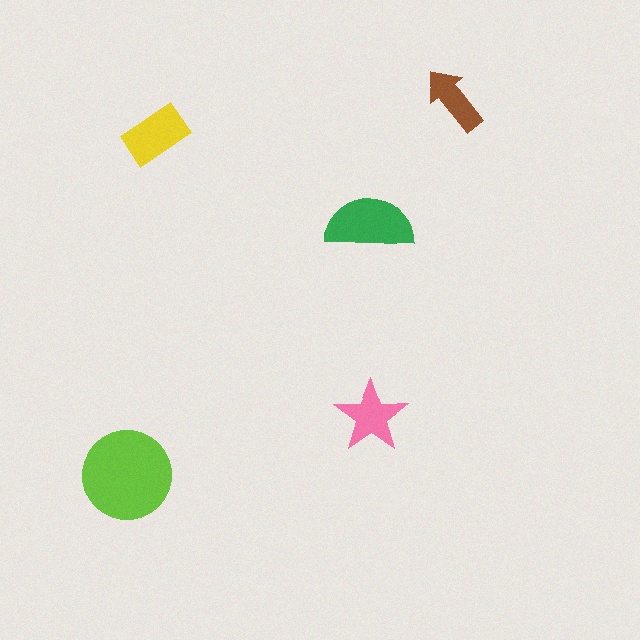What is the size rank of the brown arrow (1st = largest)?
5th.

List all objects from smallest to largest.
The brown arrow, the pink star, the yellow rectangle, the green semicircle, the lime circle.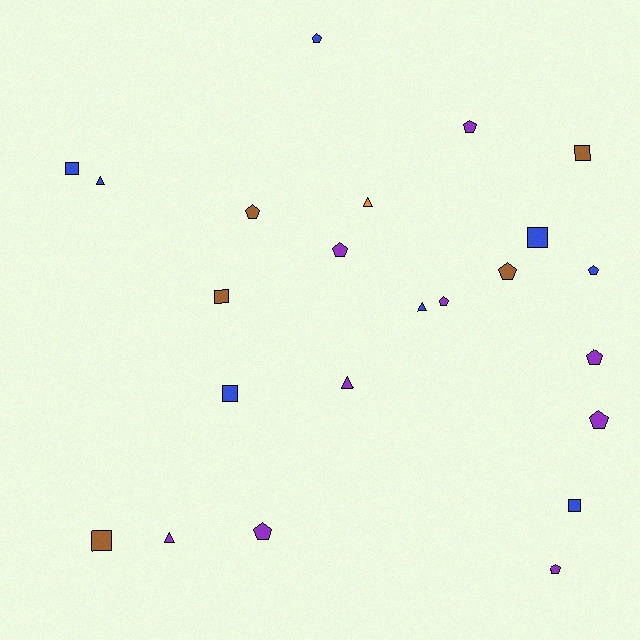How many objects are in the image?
There are 23 objects.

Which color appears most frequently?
Purple, with 9 objects.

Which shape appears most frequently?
Pentagon, with 11 objects.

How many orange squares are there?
There are no orange squares.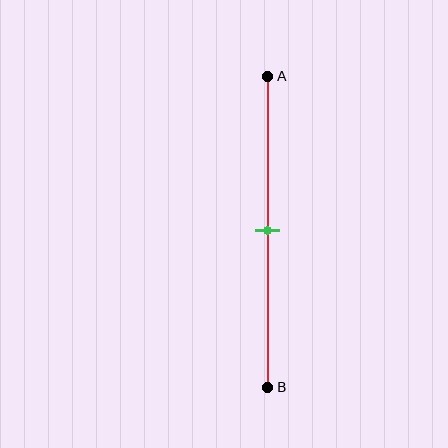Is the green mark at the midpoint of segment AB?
Yes, the mark is approximately at the midpoint.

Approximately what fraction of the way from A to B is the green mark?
The green mark is approximately 50% of the way from A to B.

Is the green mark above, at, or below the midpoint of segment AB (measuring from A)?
The green mark is approximately at the midpoint of segment AB.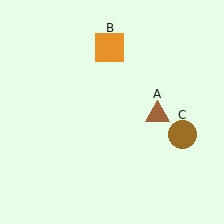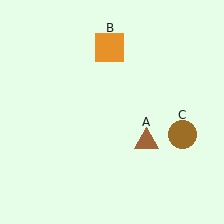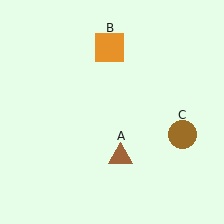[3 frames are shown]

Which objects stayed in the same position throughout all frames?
Orange square (object B) and brown circle (object C) remained stationary.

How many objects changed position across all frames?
1 object changed position: brown triangle (object A).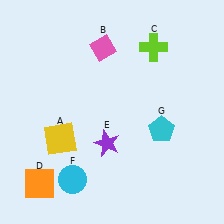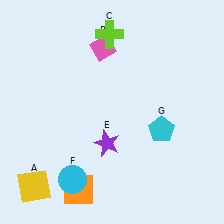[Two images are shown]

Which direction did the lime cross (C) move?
The lime cross (C) moved left.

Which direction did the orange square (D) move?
The orange square (D) moved right.